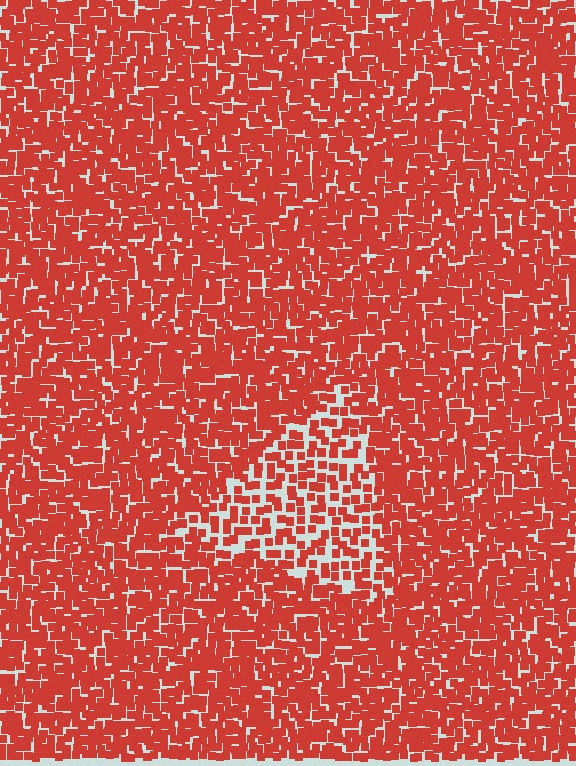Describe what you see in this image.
The image contains small red elements arranged at two different densities. A triangle-shaped region is visible where the elements are less densely packed than the surrounding area.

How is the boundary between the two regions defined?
The boundary is defined by a change in element density (approximately 1.9x ratio). All elements are the same color, size, and shape.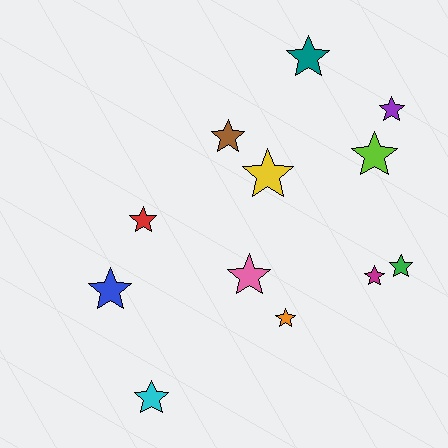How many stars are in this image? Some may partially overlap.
There are 12 stars.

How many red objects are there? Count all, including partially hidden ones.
There is 1 red object.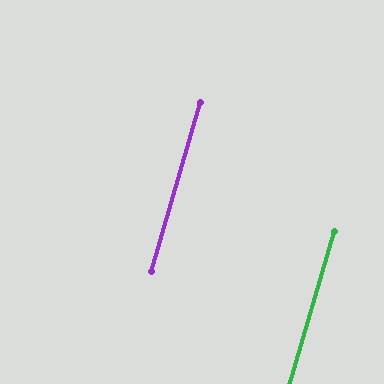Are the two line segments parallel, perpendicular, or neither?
Parallel — their directions differ by only 0.2°.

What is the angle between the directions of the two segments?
Approximately 0 degrees.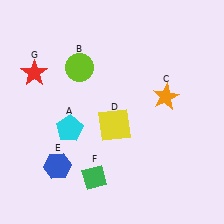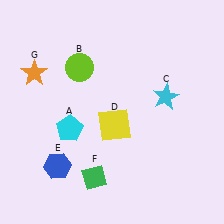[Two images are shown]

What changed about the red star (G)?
In Image 1, G is red. In Image 2, it changed to orange.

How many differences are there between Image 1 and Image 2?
There are 2 differences between the two images.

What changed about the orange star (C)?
In Image 1, C is orange. In Image 2, it changed to cyan.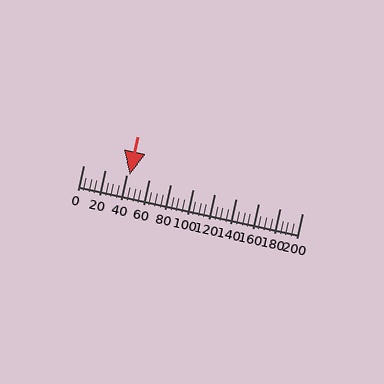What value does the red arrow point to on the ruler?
The red arrow points to approximately 42.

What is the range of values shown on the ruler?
The ruler shows values from 0 to 200.